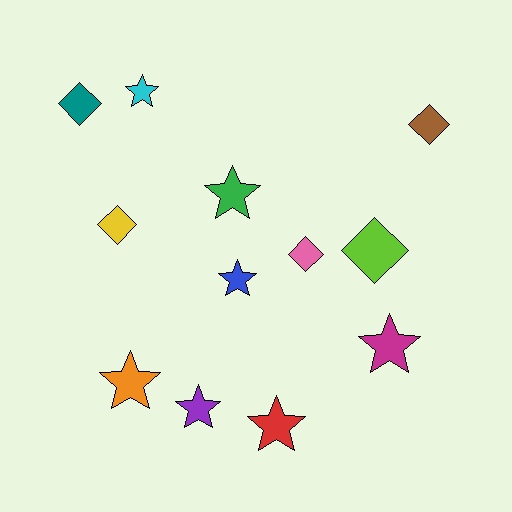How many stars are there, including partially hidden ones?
There are 7 stars.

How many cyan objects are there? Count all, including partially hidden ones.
There is 1 cyan object.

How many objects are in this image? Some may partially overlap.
There are 12 objects.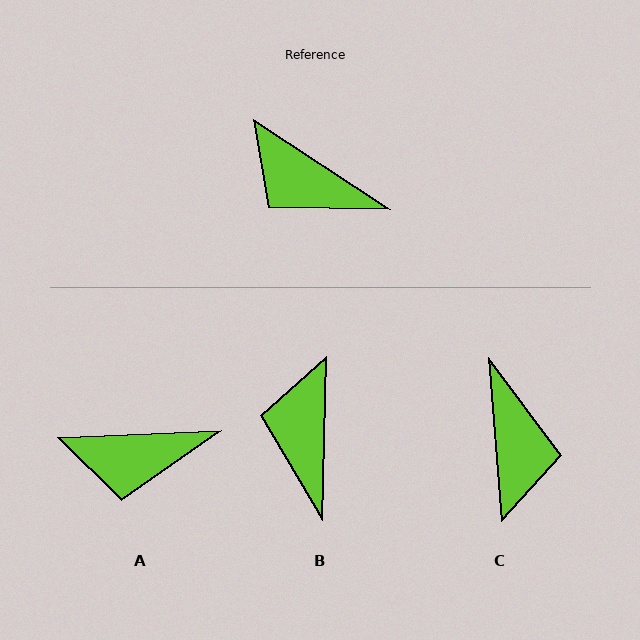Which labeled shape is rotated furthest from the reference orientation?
C, about 128 degrees away.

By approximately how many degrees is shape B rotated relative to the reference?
Approximately 58 degrees clockwise.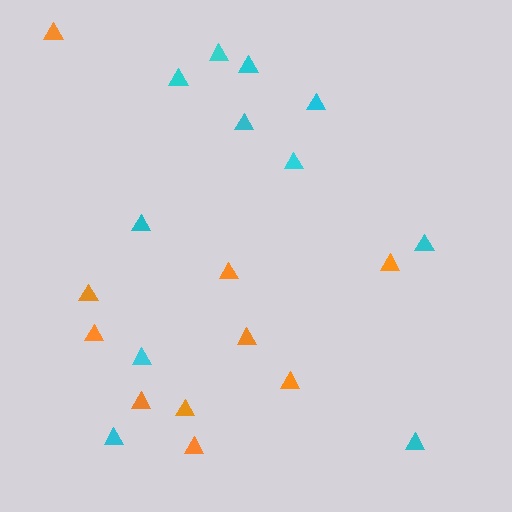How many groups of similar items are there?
There are 2 groups: one group of cyan triangles (11) and one group of orange triangles (10).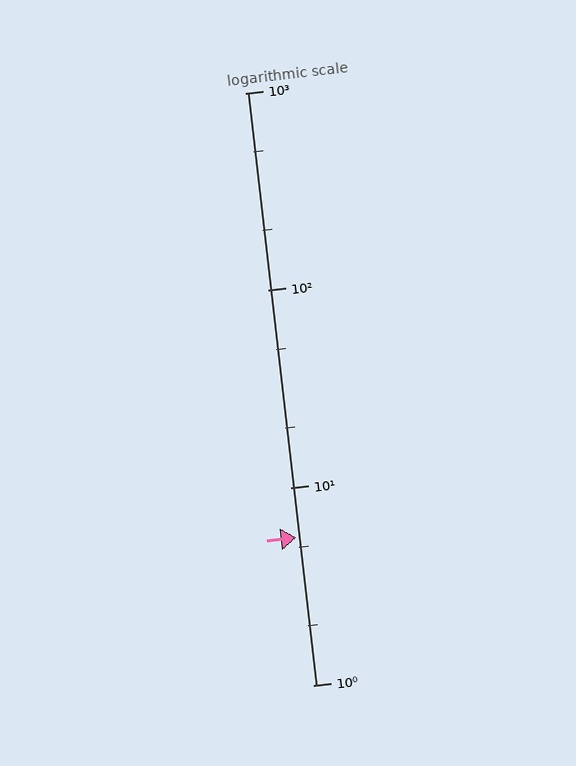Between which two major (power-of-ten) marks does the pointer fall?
The pointer is between 1 and 10.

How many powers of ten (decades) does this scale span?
The scale spans 3 decades, from 1 to 1000.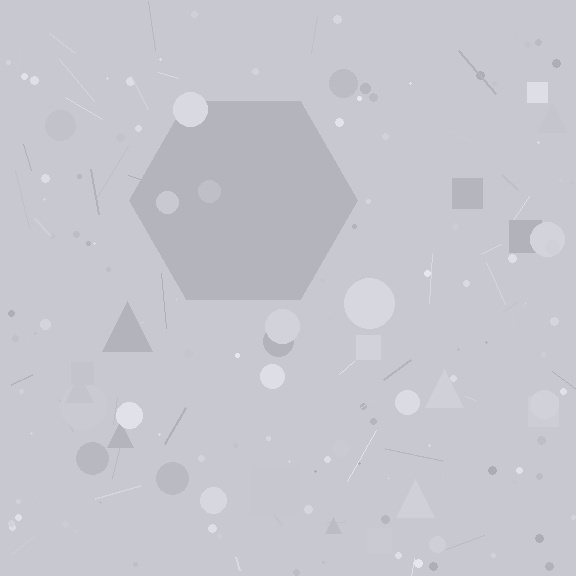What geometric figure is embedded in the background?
A hexagon is embedded in the background.